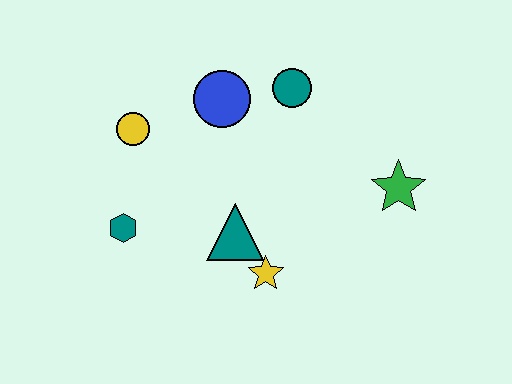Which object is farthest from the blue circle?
The green star is farthest from the blue circle.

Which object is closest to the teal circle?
The blue circle is closest to the teal circle.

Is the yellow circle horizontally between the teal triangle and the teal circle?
No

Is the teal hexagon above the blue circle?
No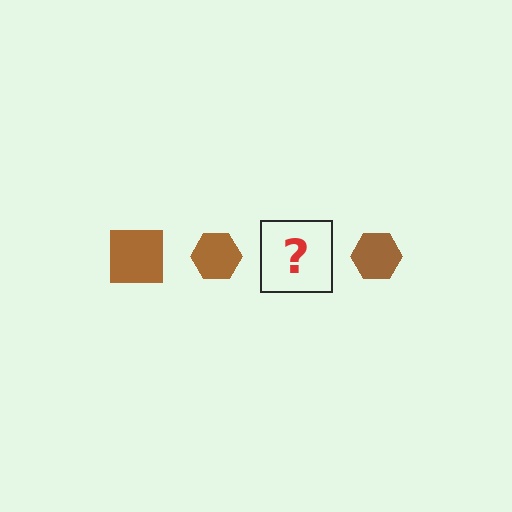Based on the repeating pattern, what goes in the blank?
The blank should be a brown square.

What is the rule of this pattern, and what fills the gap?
The rule is that the pattern cycles through square, hexagon shapes in brown. The gap should be filled with a brown square.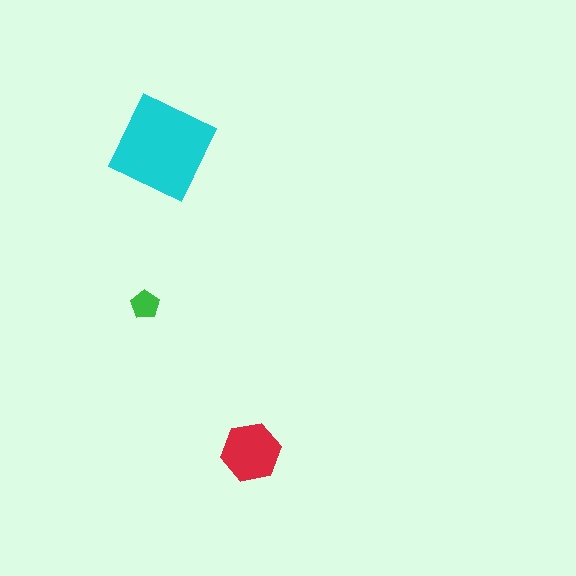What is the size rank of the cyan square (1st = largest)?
1st.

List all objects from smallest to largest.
The green pentagon, the red hexagon, the cyan square.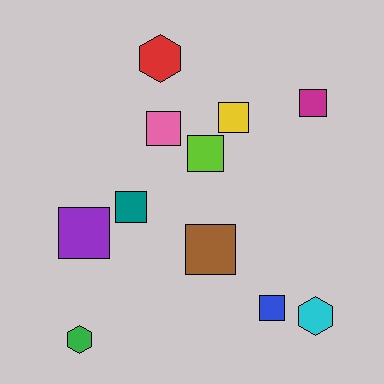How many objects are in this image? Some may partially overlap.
There are 11 objects.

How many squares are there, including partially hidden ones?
There are 8 squares.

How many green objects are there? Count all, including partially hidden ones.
There is 1 green object.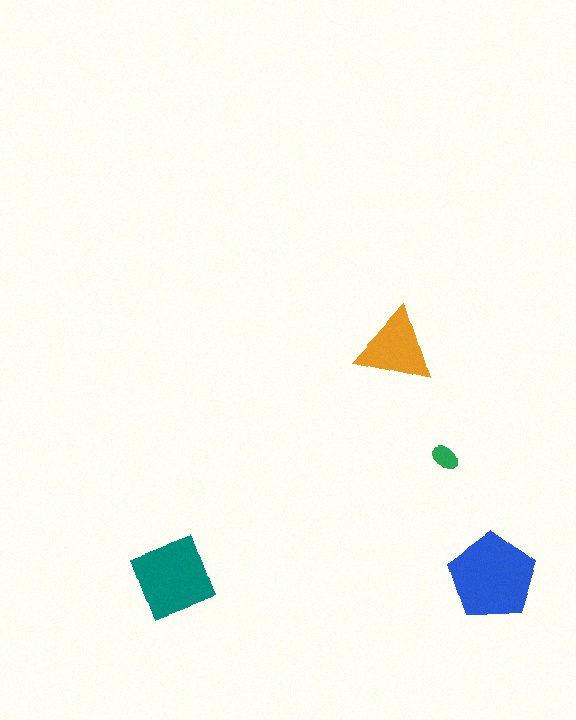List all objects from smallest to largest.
The green ellipse, the orange triangle, the teal diamond, the blue pentagon.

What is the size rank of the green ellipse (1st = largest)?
4th.